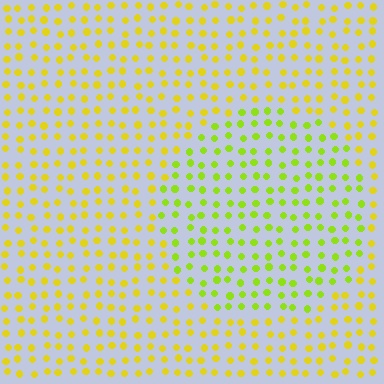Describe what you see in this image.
The image is filled with small yellow elements in a uniform arrangement. A circle-shaped region is visible where the elements are tinted to a slightly different hue, forming a subtle color boundary.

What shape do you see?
I see a circle.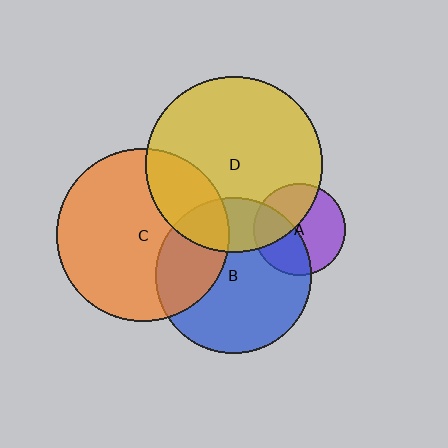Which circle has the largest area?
Circle D (yellow).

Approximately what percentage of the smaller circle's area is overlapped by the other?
Approximately 40%.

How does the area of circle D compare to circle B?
Approximately 1.3 times.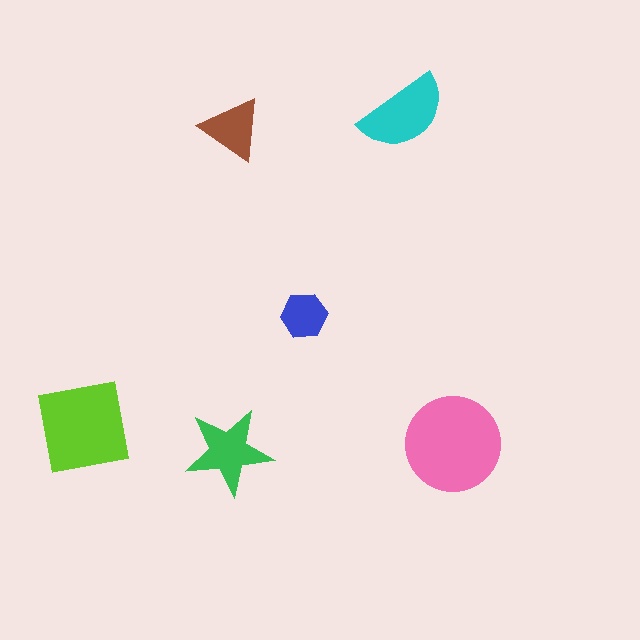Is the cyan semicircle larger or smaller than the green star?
Larger.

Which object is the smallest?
The blue hexagon.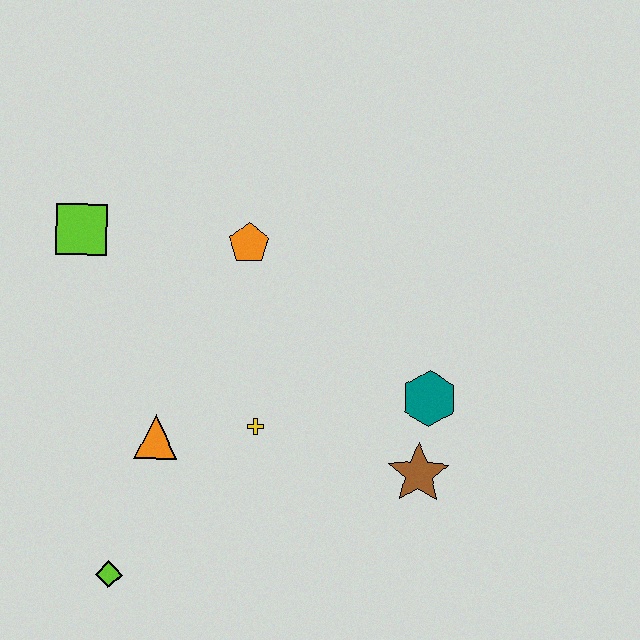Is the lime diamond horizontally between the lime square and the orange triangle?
Yes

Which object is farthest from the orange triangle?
The teal hexagon is farthest from the orange triangle.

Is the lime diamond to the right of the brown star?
No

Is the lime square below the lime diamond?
No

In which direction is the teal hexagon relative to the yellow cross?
The teal hexagon is to the right of the yellow cross.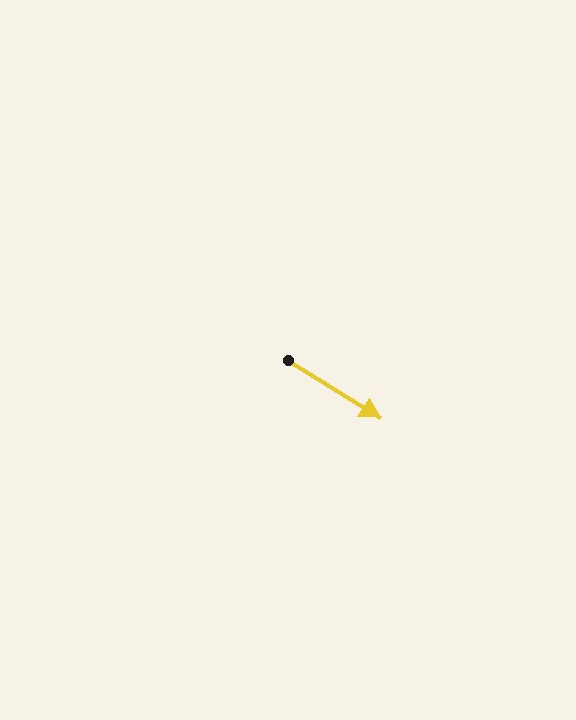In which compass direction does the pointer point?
Southeast.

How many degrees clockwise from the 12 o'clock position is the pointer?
Approximately 122 degrees.